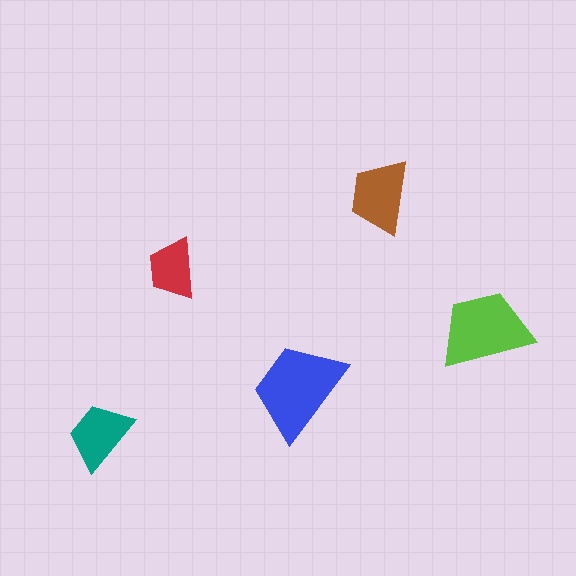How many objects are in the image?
There are 5 objects in the image.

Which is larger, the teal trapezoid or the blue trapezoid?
The blue one.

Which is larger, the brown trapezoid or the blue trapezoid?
The blue one.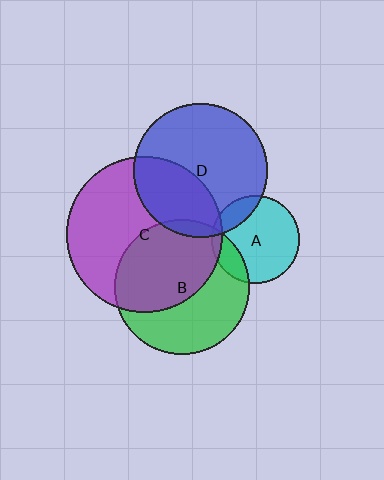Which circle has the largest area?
Circle C (purple).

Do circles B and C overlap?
Yes.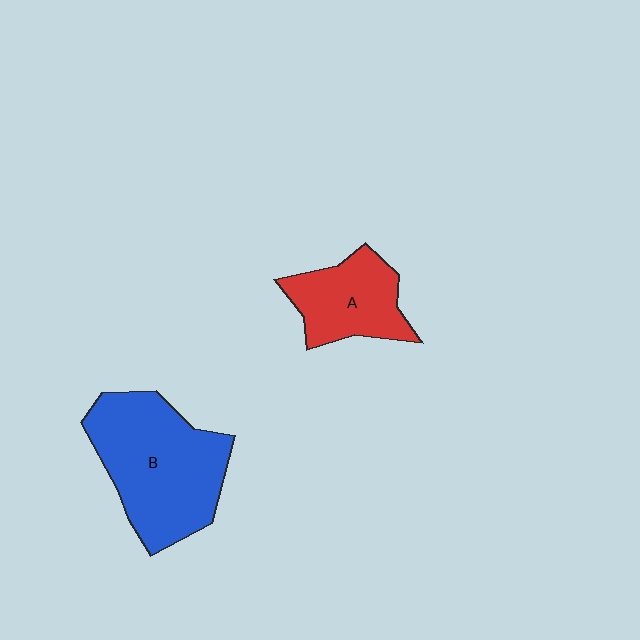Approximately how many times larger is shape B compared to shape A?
Approximately 1.8 times.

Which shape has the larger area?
Shape B (blue).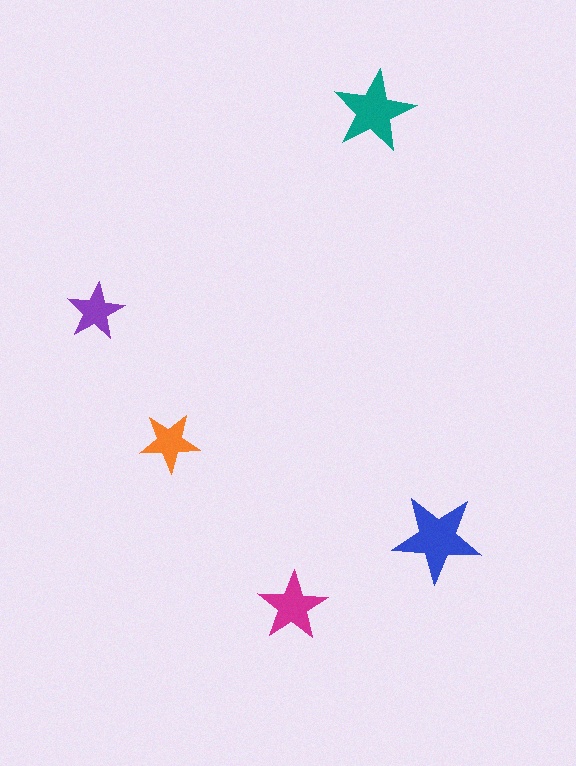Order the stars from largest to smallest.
the blue one, the teal one, the magenta one, the orange one, the purple one.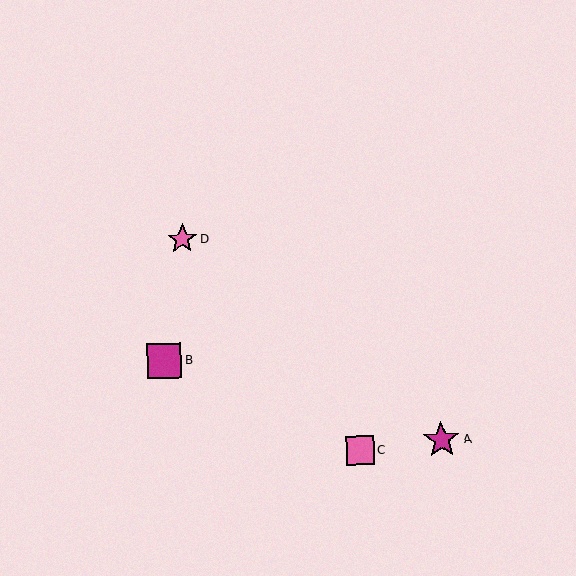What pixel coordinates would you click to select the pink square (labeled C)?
Click at (360, 451) to select the pink square C.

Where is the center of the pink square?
The center of the pink square is at (360, 451).